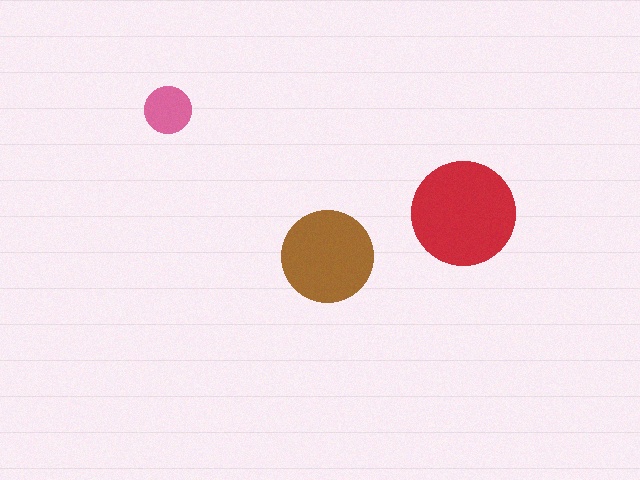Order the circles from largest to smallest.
the red one, the brown one, the pink one.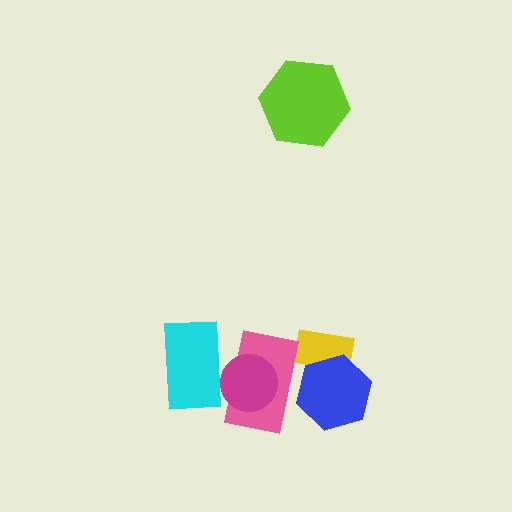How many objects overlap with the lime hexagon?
0 objects overlap with the lime hexagon.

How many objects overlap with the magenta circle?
2 objects overlap with the magenta circle.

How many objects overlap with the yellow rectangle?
1 object overlaps with the yellow rectangle.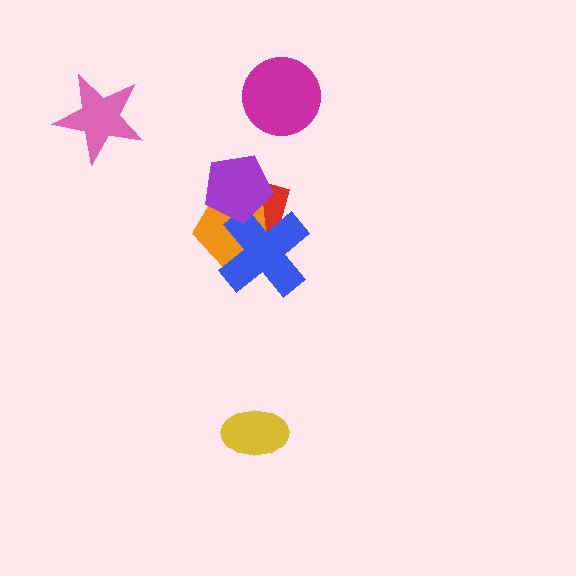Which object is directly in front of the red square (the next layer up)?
The orange pentagon is directly in front of the red square.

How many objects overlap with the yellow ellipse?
0 objects overlap with the yellow ellipse.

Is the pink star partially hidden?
No, no other shape covers it.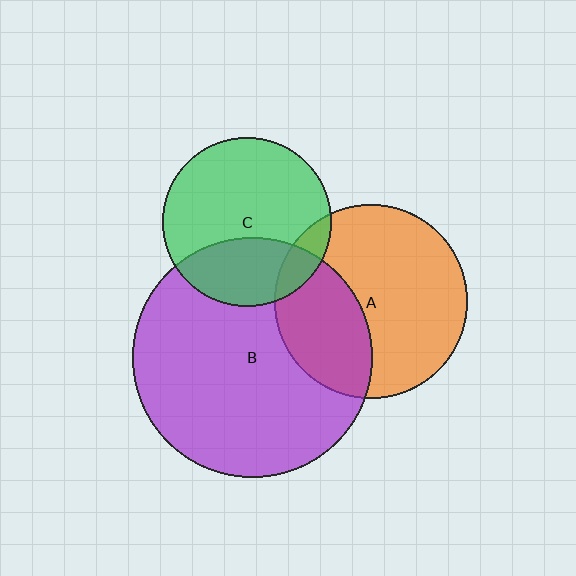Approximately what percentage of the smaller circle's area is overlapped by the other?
Approximately 10%.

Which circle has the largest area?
Circle B (purple).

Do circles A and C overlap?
Yes.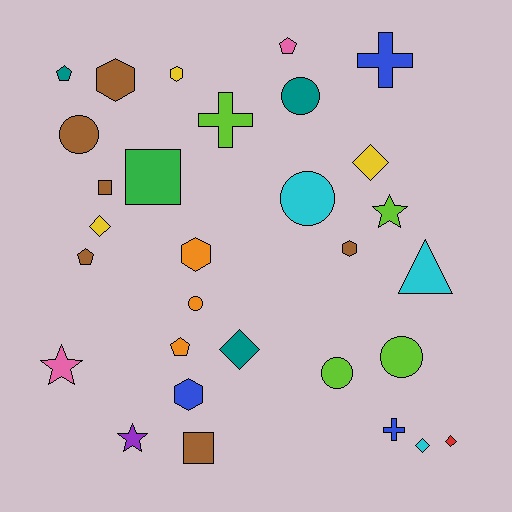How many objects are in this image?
There are 30 objects.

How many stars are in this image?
There are 3 stars.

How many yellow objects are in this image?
There are 3 yellow objects.